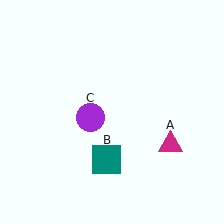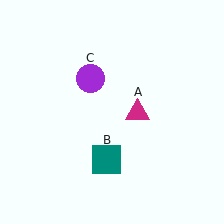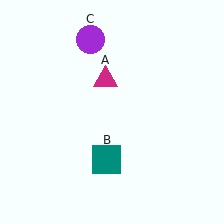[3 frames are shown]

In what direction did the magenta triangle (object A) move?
The magenta triangle (object A) moved up and to the left.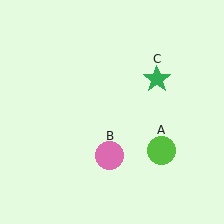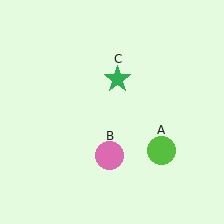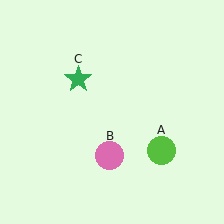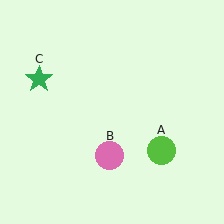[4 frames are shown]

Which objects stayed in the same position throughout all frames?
Lime circle (object A) and pink circle (object B) remained stationary.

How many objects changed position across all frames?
1 object changed position: green star (object C).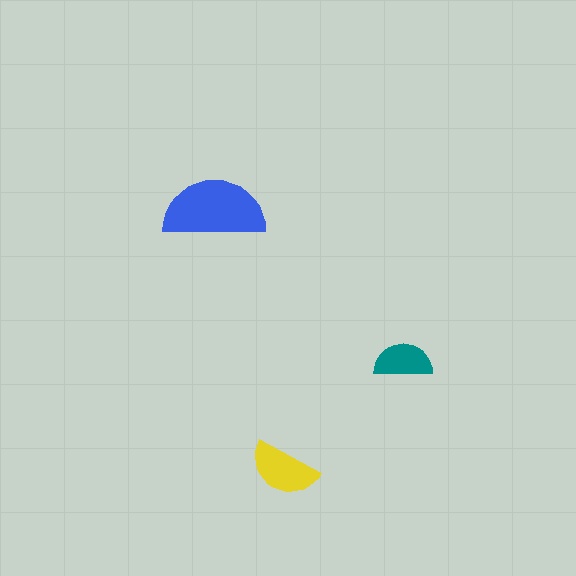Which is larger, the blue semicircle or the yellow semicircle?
The blue one.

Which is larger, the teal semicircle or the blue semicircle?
The blue one.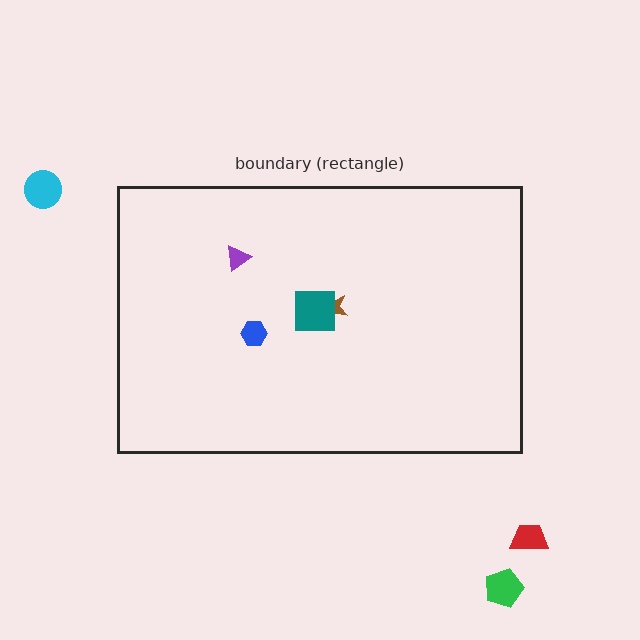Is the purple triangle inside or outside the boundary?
Inside.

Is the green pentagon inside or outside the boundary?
Outside.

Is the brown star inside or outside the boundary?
Inside.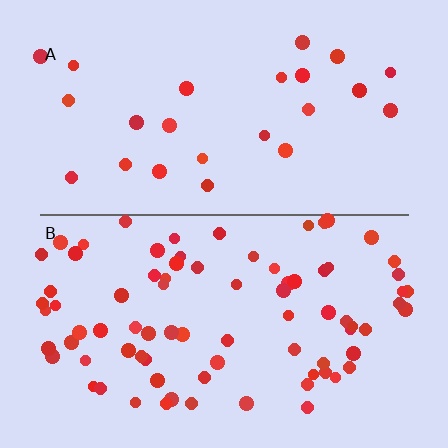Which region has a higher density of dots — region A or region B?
B (the bottom).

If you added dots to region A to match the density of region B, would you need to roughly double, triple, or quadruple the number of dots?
Approximately triple.